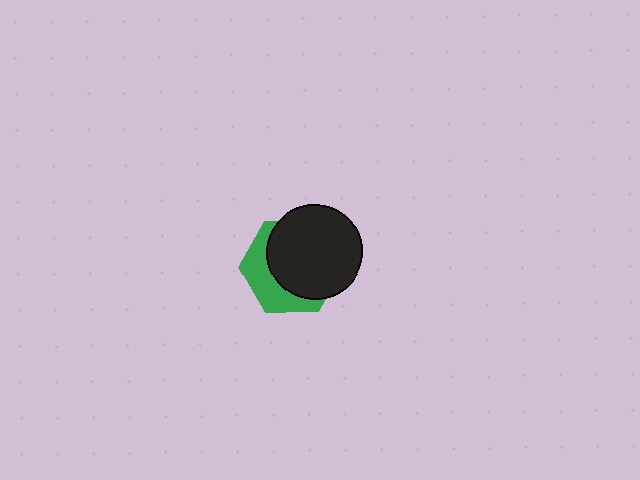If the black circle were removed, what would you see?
You would see the complete green hexagon.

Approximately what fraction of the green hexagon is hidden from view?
Roughly 64% of the green hexagon is hidden behind the black circle.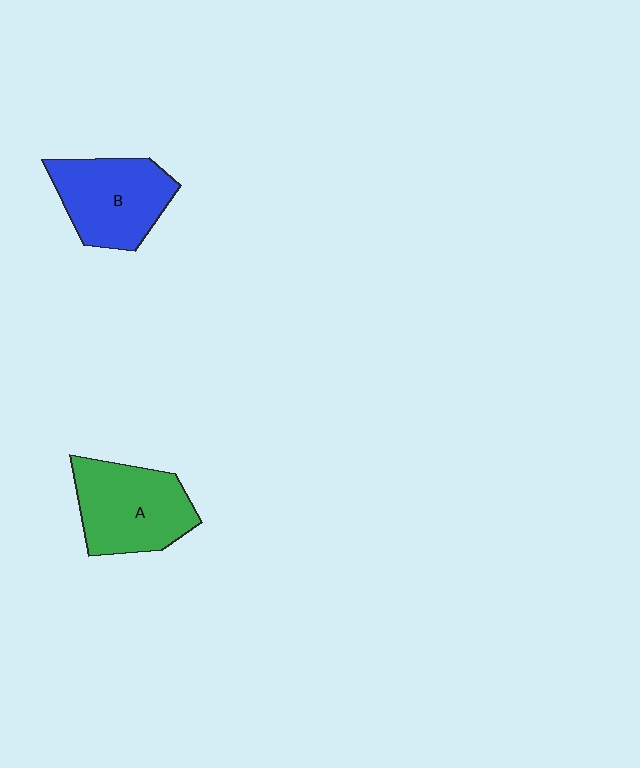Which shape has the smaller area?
Shape B (blue).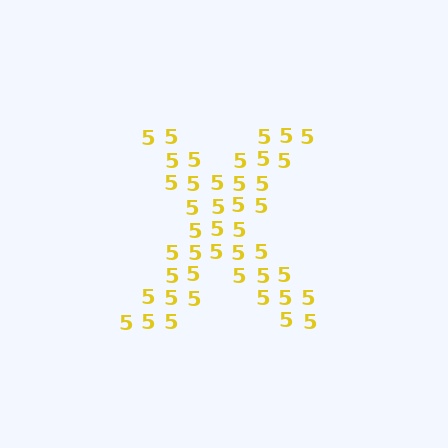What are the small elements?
The small elements are digit 5's.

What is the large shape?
The large shape is the letter X.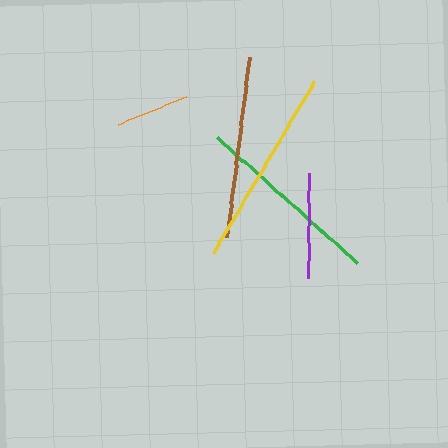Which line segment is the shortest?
The orange line is the shortest at approximately 73 pixels.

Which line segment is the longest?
The yellow line is the longest at approximately 201 pixels.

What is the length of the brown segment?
The brown segment is approximately 181 pixels long.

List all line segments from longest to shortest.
From longest to shortest: yellow, green, brown, purple, orange.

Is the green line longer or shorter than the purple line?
The green line is longer than the purple line.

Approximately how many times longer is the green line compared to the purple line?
The green line is approximately 1.8 times the length of the purple line.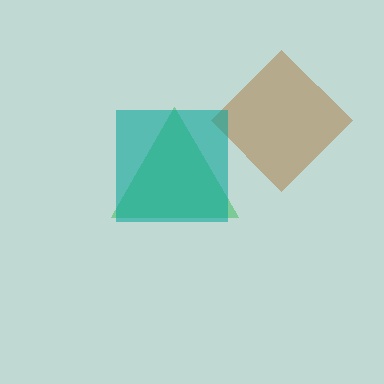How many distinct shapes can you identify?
There are 3 distinct shapes: a brown diamond, a green triangle, a teal square.